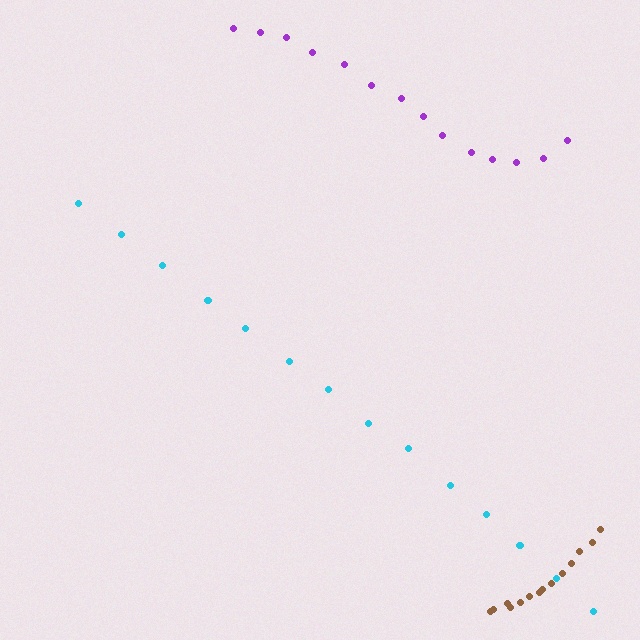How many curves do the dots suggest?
There are 3 distinct paths.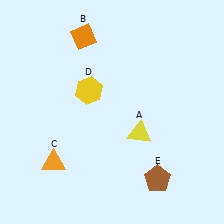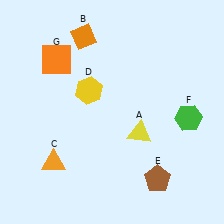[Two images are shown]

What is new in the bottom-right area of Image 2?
A green hexagon (F) was added in the bottom-right area of Image 2.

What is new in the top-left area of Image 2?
An orange square (G) was added in the top-left area of Image 2.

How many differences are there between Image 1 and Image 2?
There are 2 differences between the two images.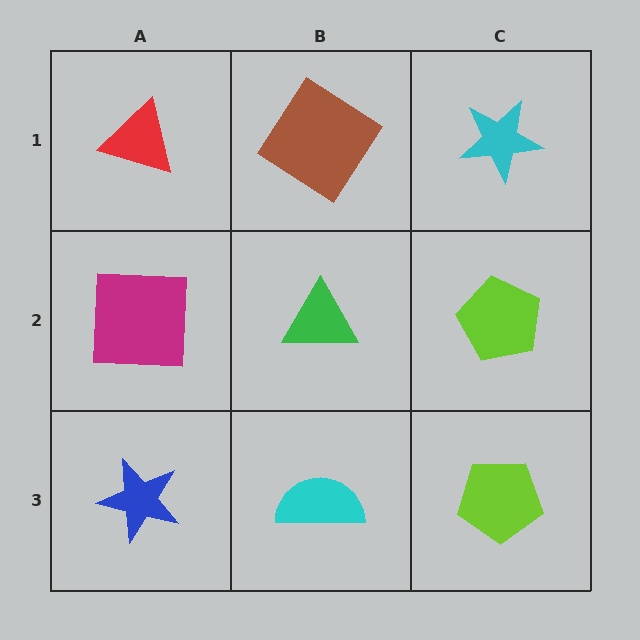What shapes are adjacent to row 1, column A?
A magenta square (row 2, column A), a brown diamond (row 1, column B).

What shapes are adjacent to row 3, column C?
A lime pentagon (row 2, column C), a cyan semicircle (row 3, column B).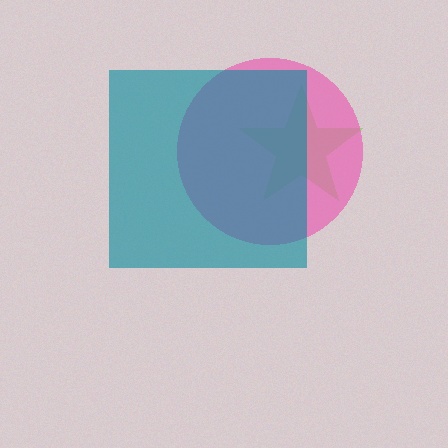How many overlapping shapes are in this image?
There are 3 overlapping shapes in the image.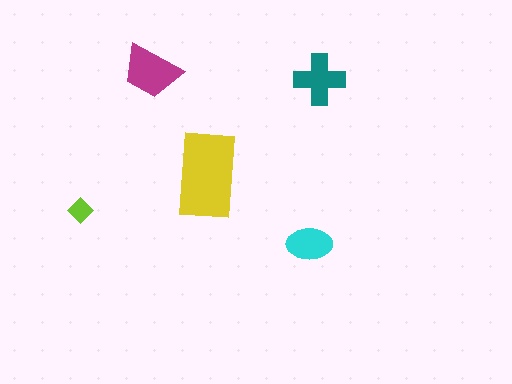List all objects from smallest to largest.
The lime diamond, the cyan ellipse, the teal cross, the magenta trapezoid, the yellow rectangle.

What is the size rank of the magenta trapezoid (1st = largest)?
2nd.